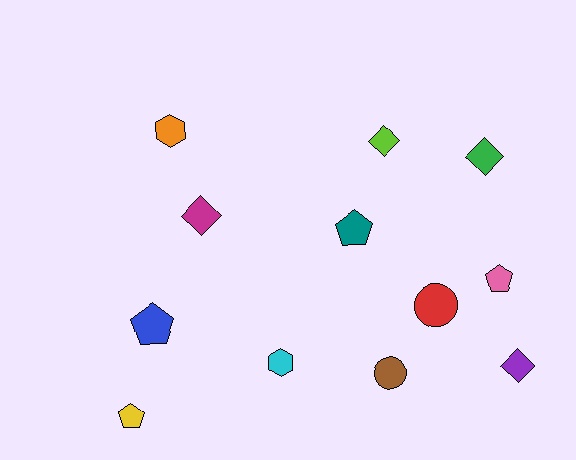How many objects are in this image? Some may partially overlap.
There are 12 objects.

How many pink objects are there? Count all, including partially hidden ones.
There is 1 pink object.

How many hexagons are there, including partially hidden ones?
There are 2 hexagons.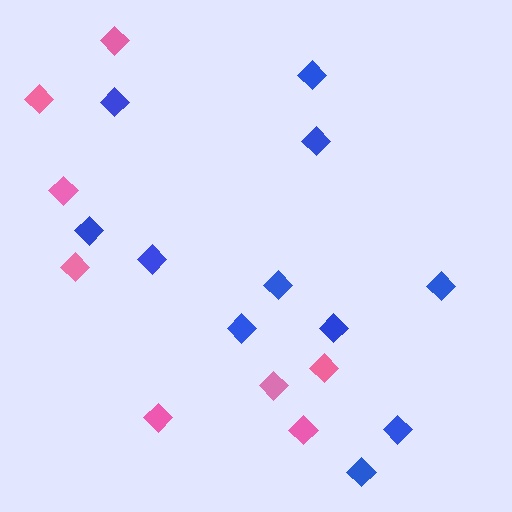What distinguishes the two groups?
There are 2 groups: one group of blue diamonds (11) and one group of pink diamonds (8).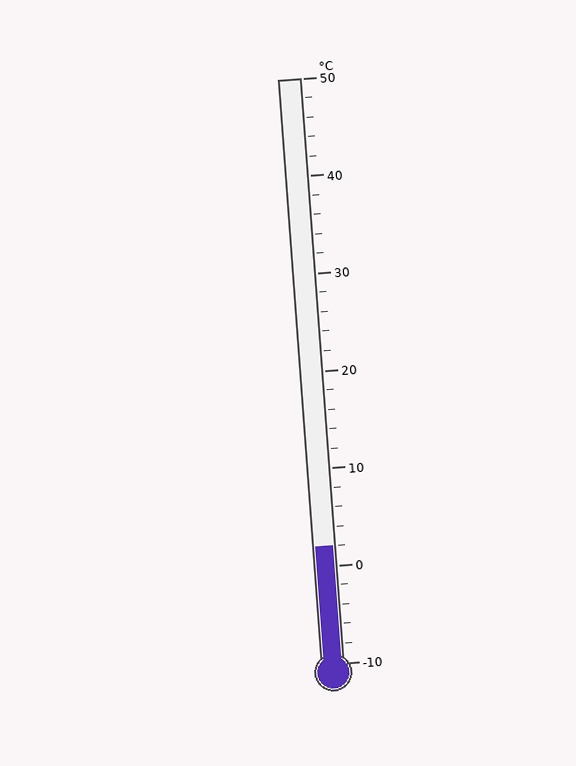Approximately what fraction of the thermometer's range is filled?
The thermometer is filled to approximately 20% of its range.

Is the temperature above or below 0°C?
The temperature is above 0°C.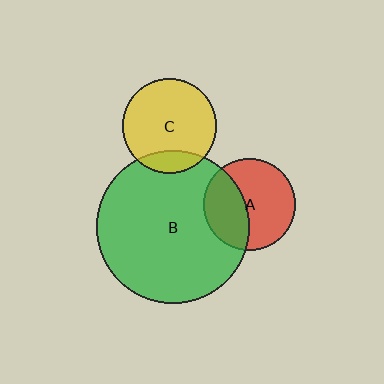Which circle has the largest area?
Circle B (green).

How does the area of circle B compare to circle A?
Approximately 2.8 times.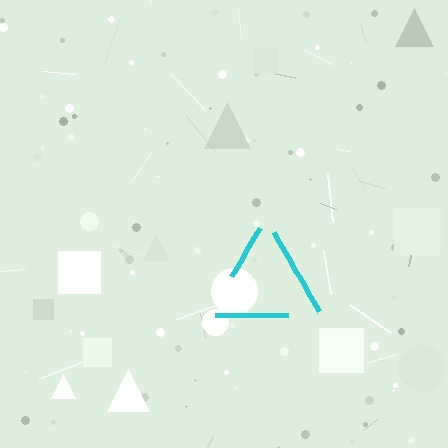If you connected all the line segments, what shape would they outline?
They would outline a triangle.